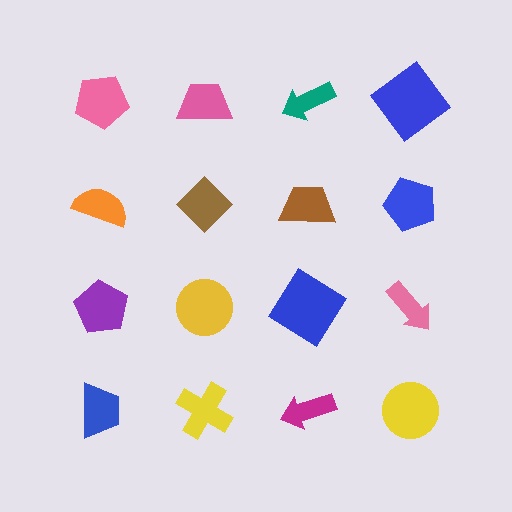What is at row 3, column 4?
A pink arrow.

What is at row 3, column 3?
A blue diamond.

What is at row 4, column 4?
A yellow circle.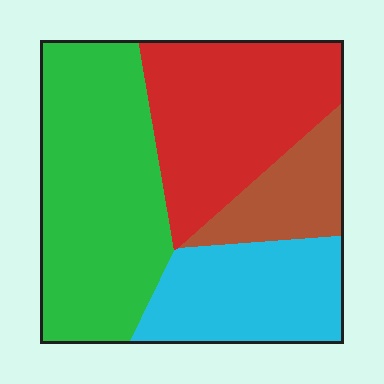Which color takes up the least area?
Brown, at roughly 10%.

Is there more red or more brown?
Red.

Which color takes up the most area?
Green, at roughly 40%.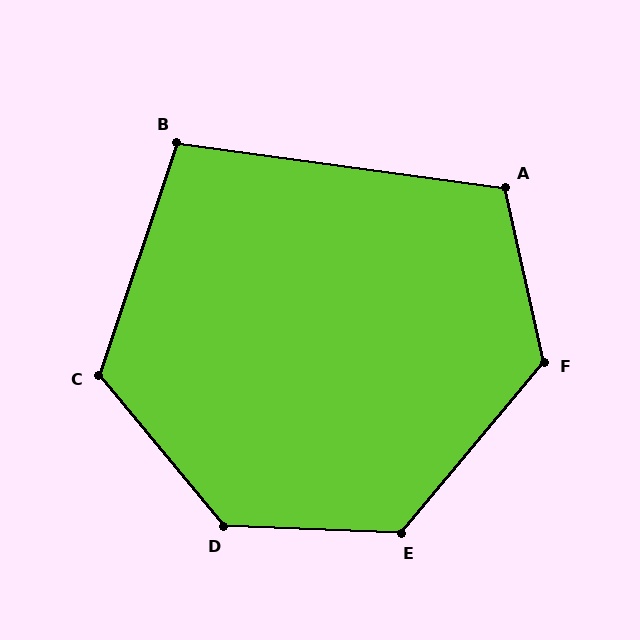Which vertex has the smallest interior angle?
B, at approximately 101 degrees.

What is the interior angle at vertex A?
Approximately 110 degrees (obtuse).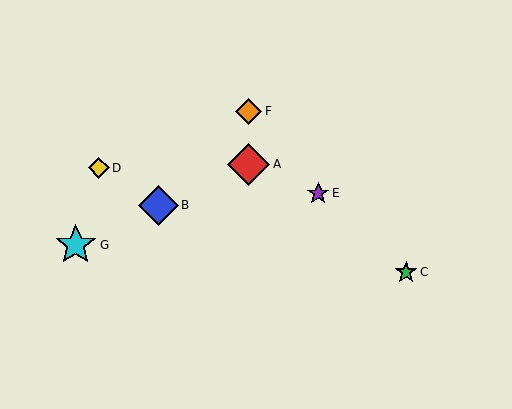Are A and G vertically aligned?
No, A is at x≈248 and G is at x≈76.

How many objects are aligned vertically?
2 objects (A, F) are aligned vertically.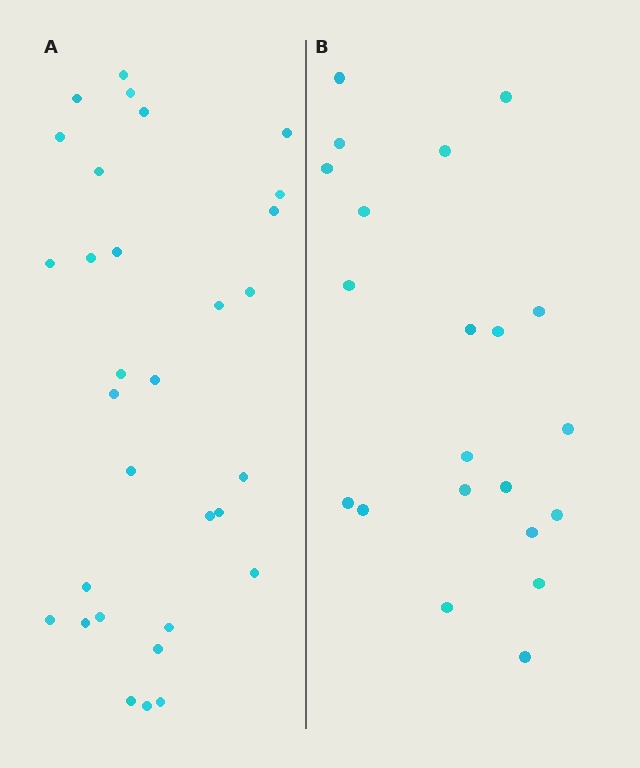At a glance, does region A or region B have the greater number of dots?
Region A (the left region) has more dots.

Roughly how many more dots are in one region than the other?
Region A has roughly 10 or so more dots than region B.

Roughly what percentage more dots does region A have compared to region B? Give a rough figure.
About 50% more.